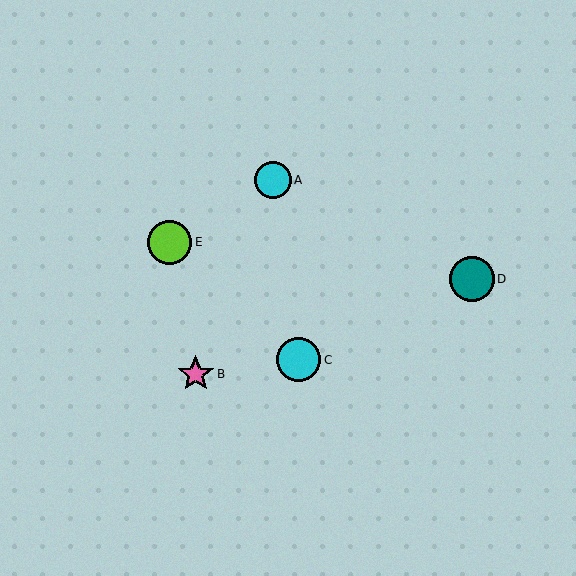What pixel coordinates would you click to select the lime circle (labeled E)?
Click at (170, 242) to select the lime circle E.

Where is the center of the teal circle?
The center of the teal circle is at (472, 279).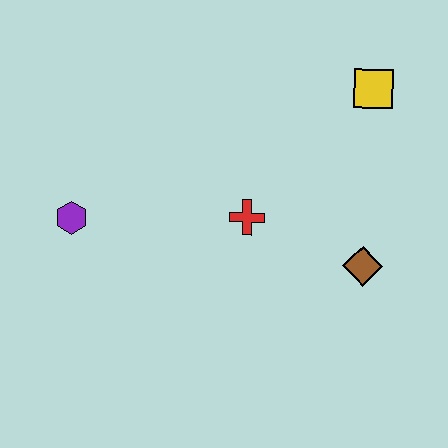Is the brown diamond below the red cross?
Yes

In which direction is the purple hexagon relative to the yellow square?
The purple hexagon is to the left of the yellow square.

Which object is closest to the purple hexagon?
The red cross is closest to the purple hexagon.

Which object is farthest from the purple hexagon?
The yellow square is farthest from the purple hexagon.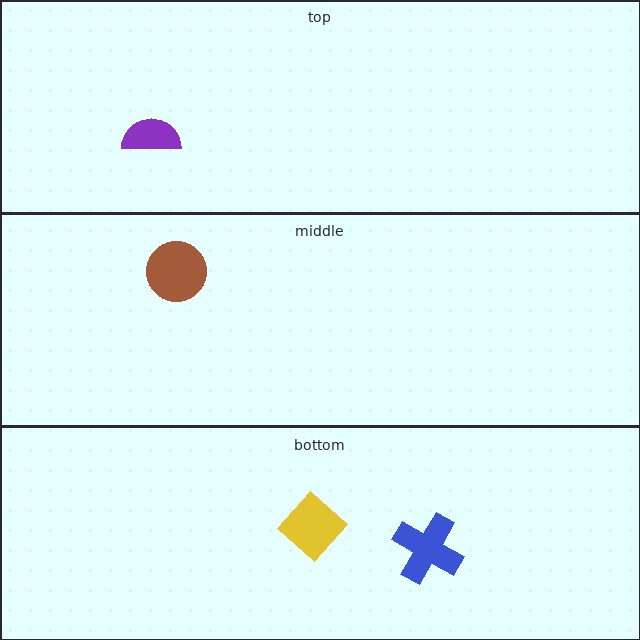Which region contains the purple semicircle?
The top region.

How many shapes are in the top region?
1.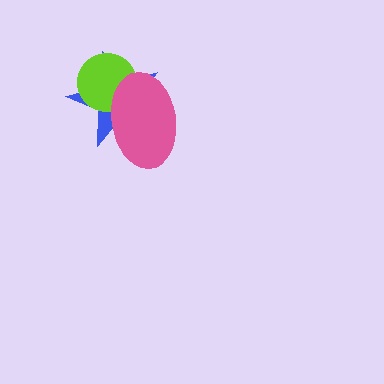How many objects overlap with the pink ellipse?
2 objects overlap with the pink ellipse.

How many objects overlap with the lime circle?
2 objects overlap with the lime circle.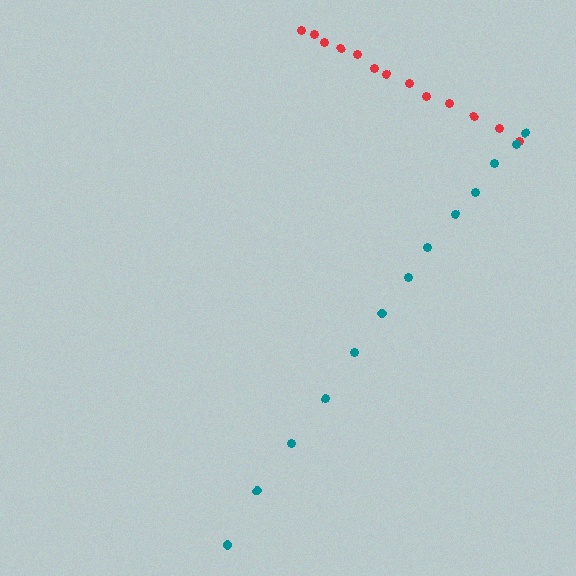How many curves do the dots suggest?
There are 2 distinct paths.